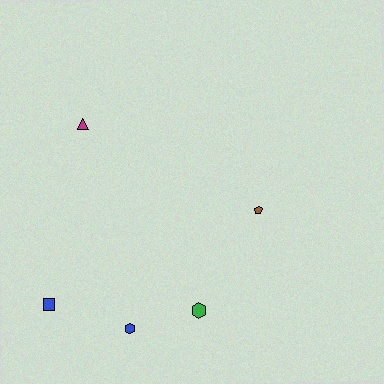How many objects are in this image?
There are 5 objects.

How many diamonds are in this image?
There are no diamonds.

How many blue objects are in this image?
There are 2 blue objects.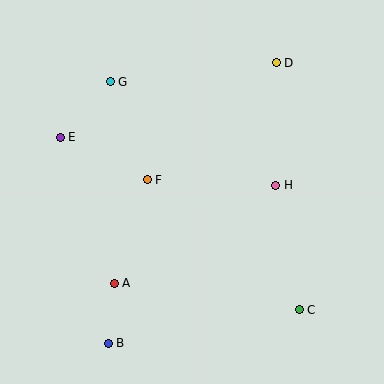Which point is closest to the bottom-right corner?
Point C is closest to the bottom-right corner.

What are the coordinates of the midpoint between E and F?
The midpoint between E and F is at (104, 159).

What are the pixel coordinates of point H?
Point H is at (276, 185).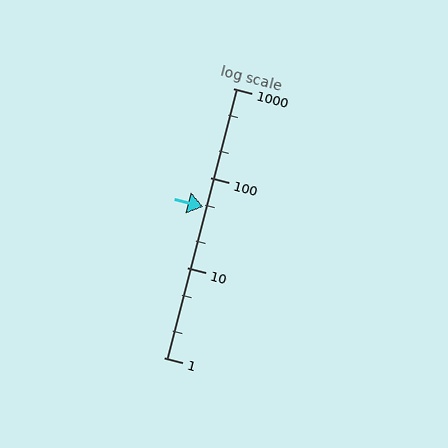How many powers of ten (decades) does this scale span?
The scale spans 3 decades, from 1 to 1000.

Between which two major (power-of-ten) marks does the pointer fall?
The pointer is between 10 and 100.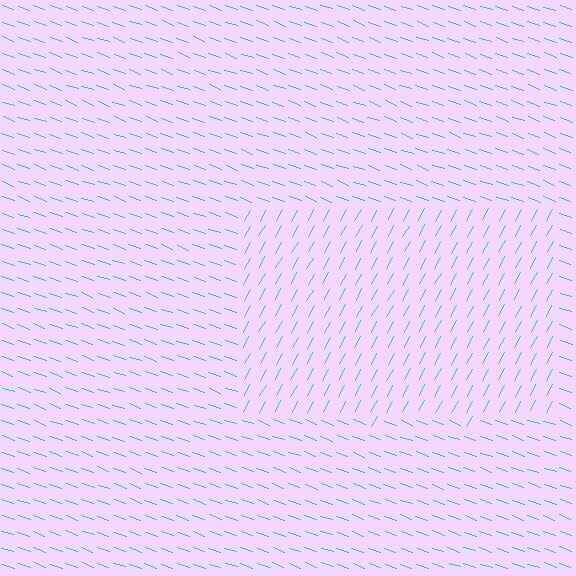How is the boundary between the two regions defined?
The boundary is defined purely by a change in line orientation (approximately 81 degrees difference). All lines are the same color and thickness.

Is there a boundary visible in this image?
Yes, there is a texture boundary formed by a change in line orientation.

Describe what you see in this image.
The image is filled with small cyan line segments. A rectangle region in the image has lines oriented differently from the surrounding lines, creating a visible texture boundary.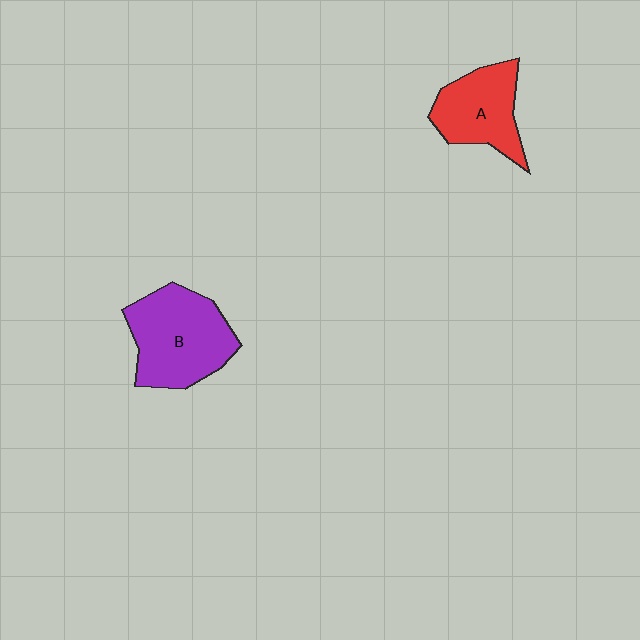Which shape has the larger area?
Shape B (purple).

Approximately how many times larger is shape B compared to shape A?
Approximately 1.4 times.